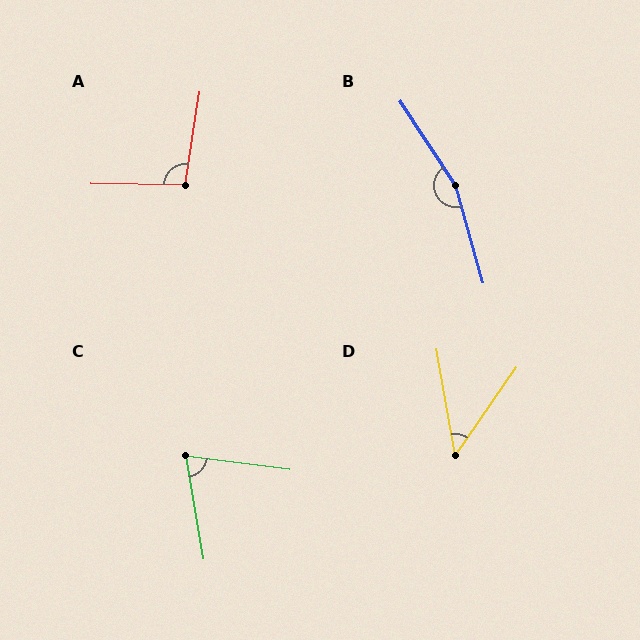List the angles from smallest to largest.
D (44°), C (73°), A (98°), B (163°).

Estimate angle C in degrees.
Approximately 73 degrees.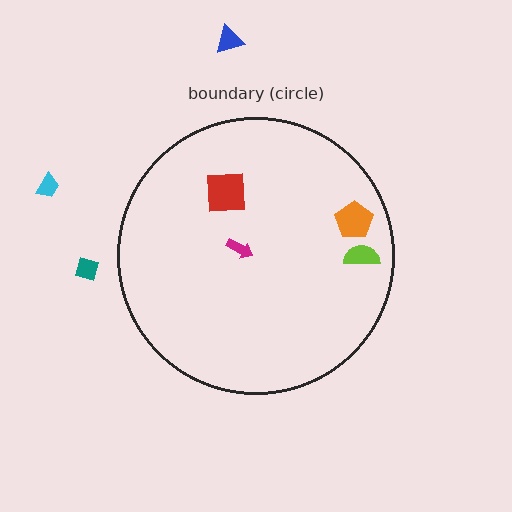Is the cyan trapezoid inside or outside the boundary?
Outside.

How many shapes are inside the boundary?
4 inside, 3 outside.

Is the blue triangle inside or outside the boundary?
Outside.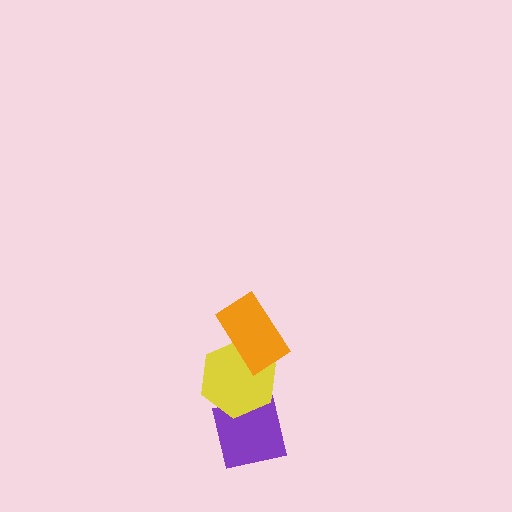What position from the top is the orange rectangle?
The orange rectangle is 1st from the top.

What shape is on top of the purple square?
The yellow hexagon is on top of the purple square.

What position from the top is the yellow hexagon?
The yellow hexagon is 2nd from the top.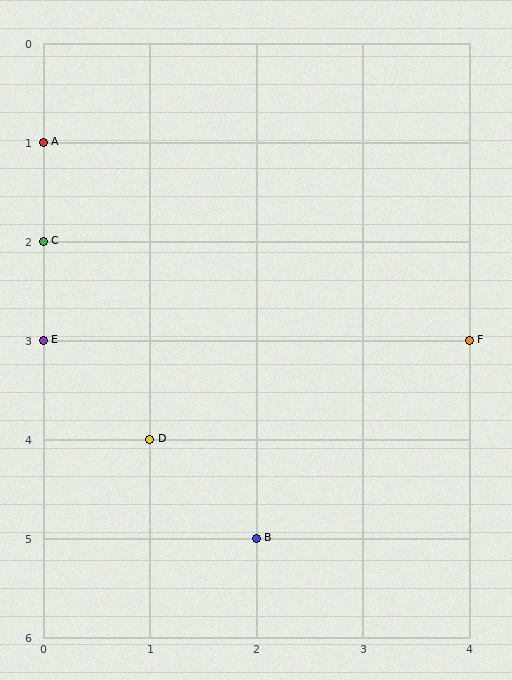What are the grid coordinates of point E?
Point E is at grid coordinates (0, 3).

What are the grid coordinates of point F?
Point F is at grid coordinates (4, 3).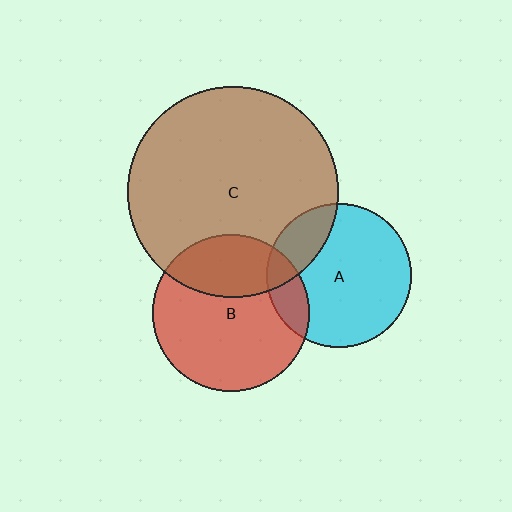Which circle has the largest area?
Circle C (brown).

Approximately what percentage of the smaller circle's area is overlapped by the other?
Approximately 15%.